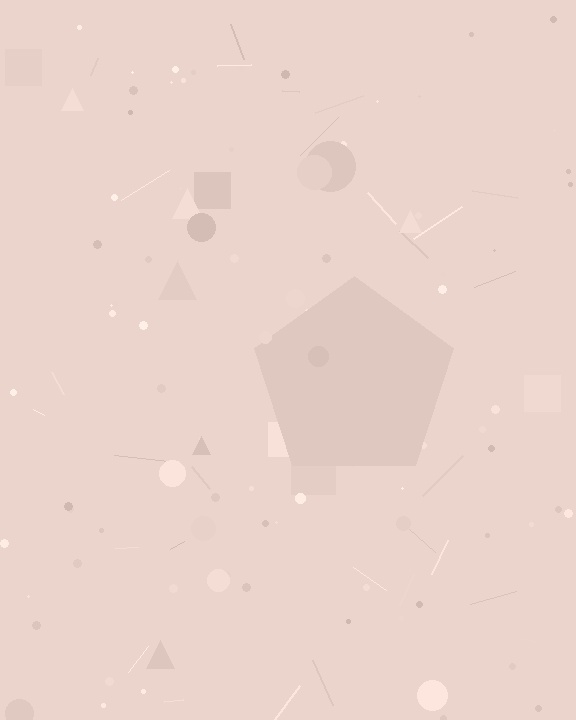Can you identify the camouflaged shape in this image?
The camouflaged shape is a pentagon.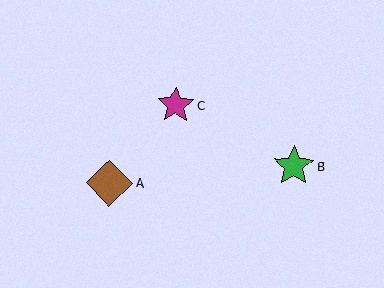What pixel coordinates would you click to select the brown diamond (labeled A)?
Click at (110, 183) to select the brown diamond A.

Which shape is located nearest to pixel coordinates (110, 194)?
The brown diamond (labeled A) at (110, 183) is nearest to that location.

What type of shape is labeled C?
Shape C is a magenta star.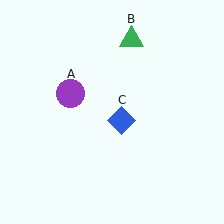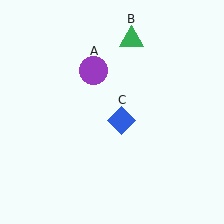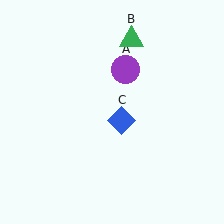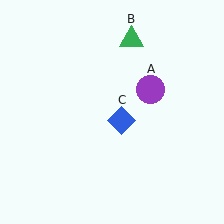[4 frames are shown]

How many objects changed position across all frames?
1 object changed position: purple circle (object A).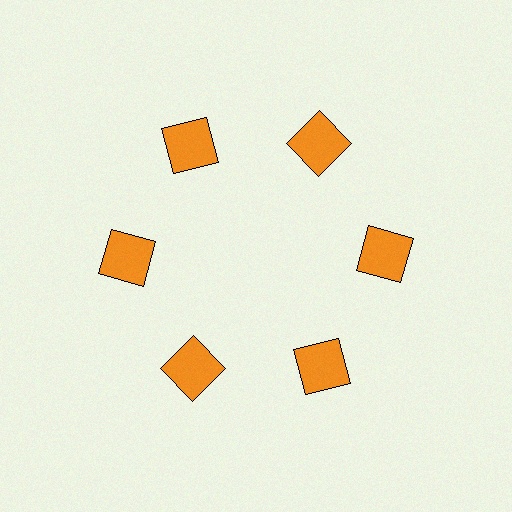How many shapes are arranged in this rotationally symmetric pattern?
There are 6 shapes, arranged in 6 groups of 1.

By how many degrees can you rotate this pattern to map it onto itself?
The pattern maps onto itself every 60 degrees of rotation.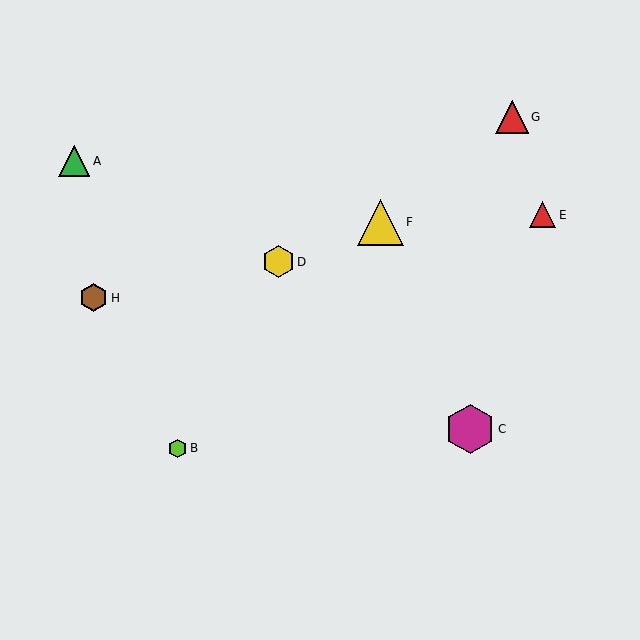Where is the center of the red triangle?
The center of the red triangle is at (512, 117).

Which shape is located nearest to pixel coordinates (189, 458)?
The lime hexagon (labeled B) at (178, 448) is nearest to that location.